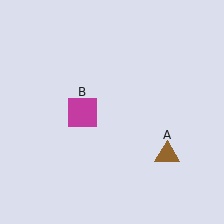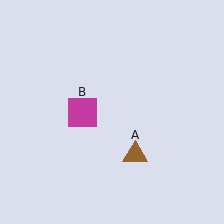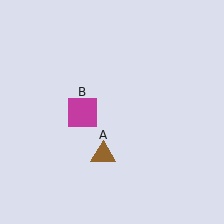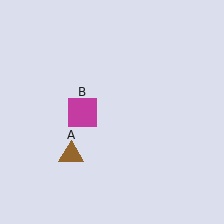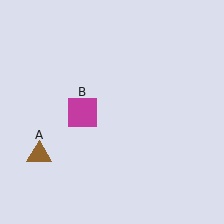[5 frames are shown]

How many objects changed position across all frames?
1 object changed position: brown triangle (object A).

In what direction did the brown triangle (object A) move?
The brown triangle (object A) moved left.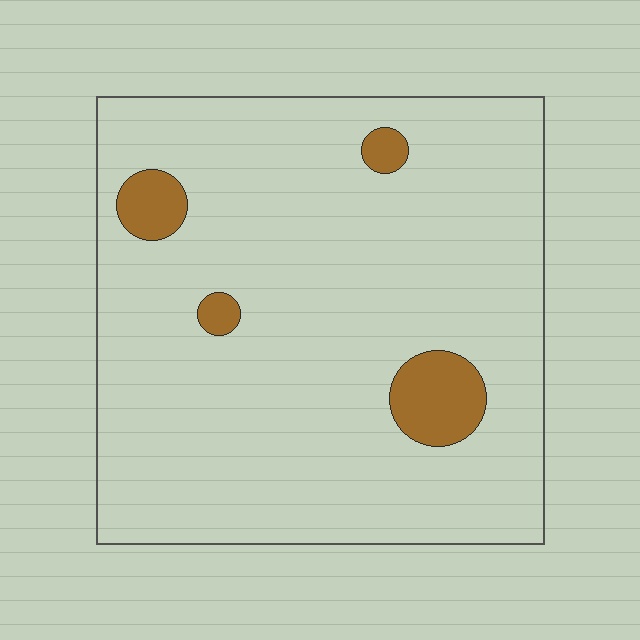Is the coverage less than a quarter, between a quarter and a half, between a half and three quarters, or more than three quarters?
Less than a quarter.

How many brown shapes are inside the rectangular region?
4.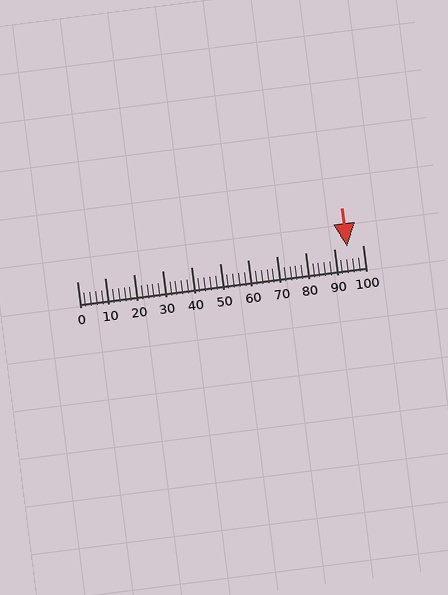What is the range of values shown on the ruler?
The ruler shows values from 0 to 100.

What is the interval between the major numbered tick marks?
The major tick marks are spaced 10 units apart.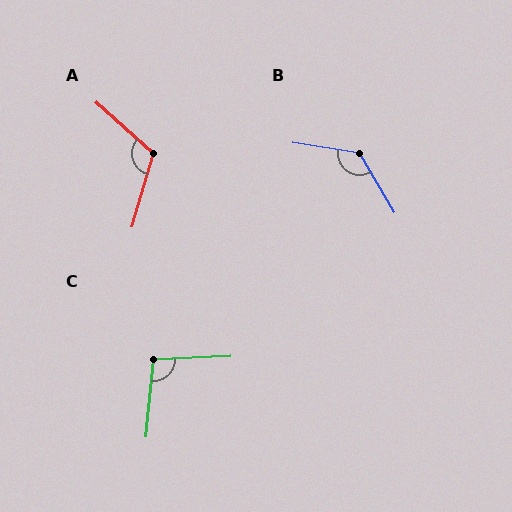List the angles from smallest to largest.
C (98°), A (116°), B (129°).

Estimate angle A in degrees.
Approximately 116 degrees.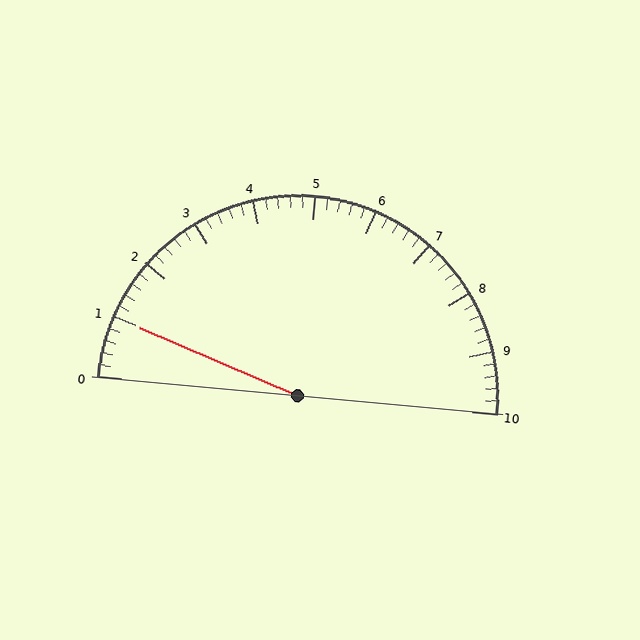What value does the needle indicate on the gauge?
The needle indicates approximately 1.0.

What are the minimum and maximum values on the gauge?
The gauge ranges from 0 to 10.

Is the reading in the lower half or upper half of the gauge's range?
The reading is in the lower half of the range (0 to 10).